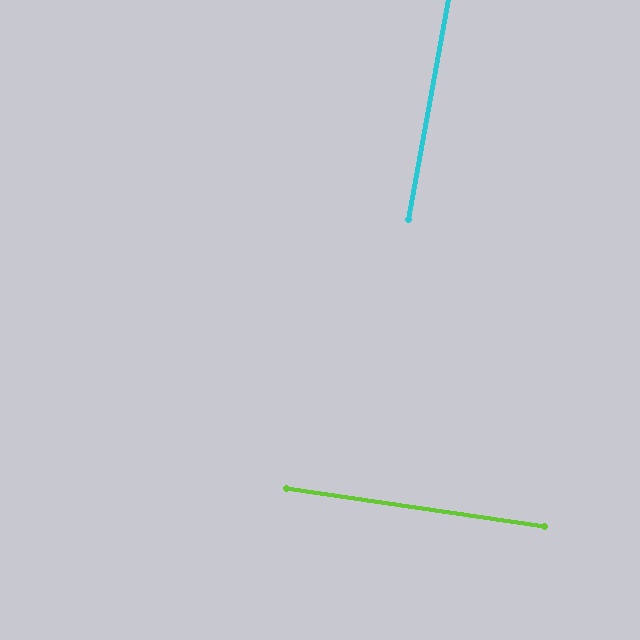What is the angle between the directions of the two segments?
Approximately 88 degrees.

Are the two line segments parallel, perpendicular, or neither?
Perpendicular — they meet at approximately 88°.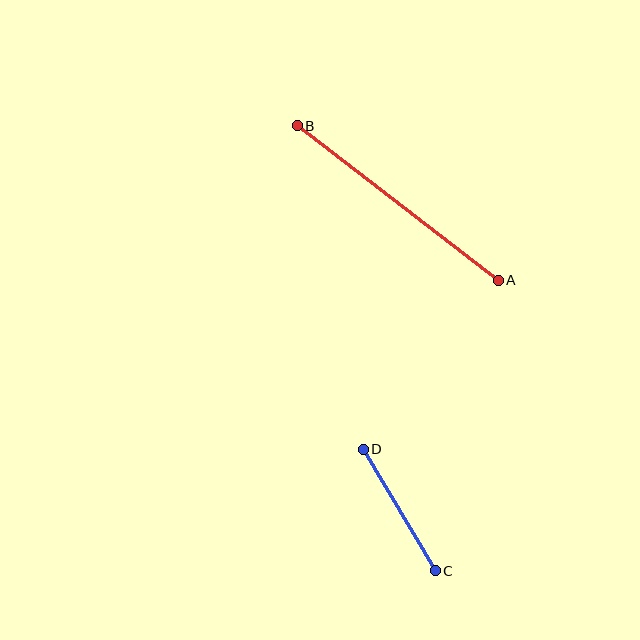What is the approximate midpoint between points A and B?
The midpoint is at approximately (398, 203) pixels.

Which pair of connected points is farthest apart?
Points A and B are farthest apart.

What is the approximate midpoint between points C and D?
The midpoint is at approximately (399, 510) pixels.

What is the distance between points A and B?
The distance is approximately 254 pixels.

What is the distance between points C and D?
The distance is approximately 141 pixels.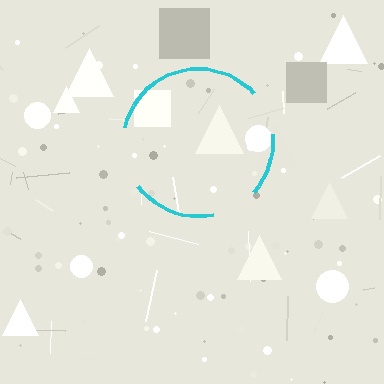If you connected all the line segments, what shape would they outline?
They would outline a circle.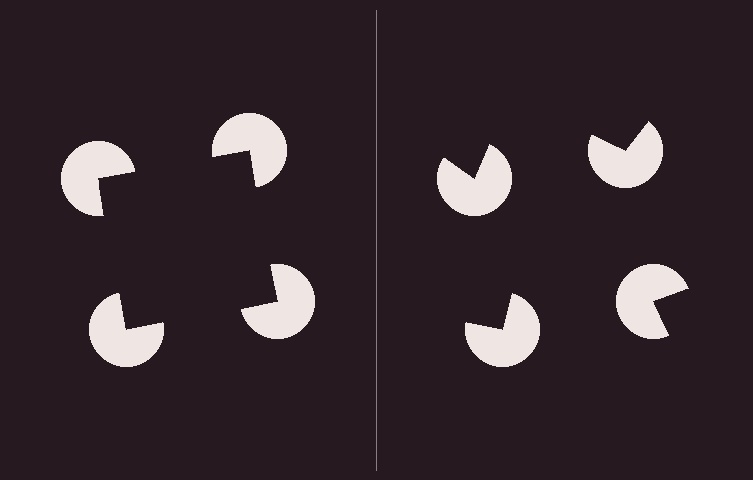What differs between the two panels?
The pac-man discs are positioned identically on both sides; only the wedge orientations differ. On the left they align to a square; on the right they are misaligned.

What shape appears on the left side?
An illusory square.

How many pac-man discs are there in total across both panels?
8 — 4 on each side.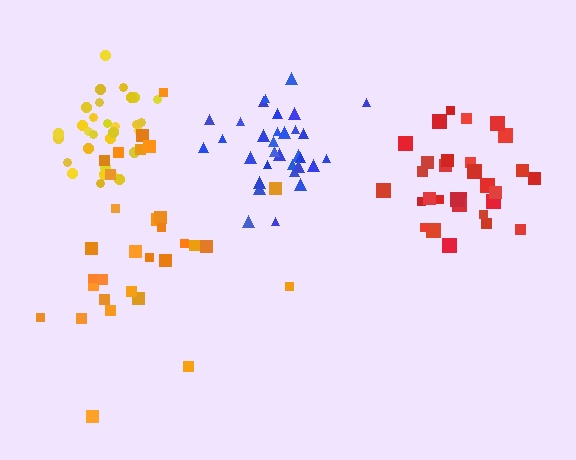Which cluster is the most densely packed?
Yellow.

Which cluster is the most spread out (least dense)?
Orange.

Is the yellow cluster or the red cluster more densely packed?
Yellow.